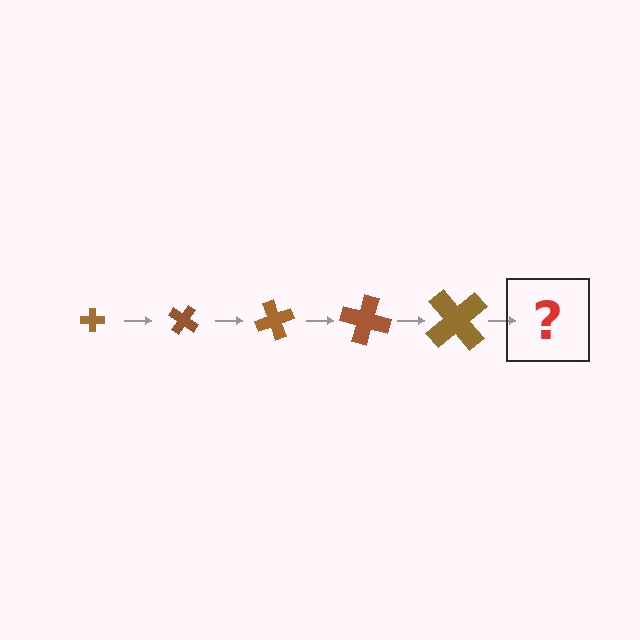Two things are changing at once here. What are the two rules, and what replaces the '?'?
The two rules are that the cross grows larger each step and it rotates 35 degrees each step. The '?' should be a cross, larger than the previous one and rotated 175 degrees from the start.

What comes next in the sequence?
The next element should be a cross, larger than the previous one and rotated 175 degrees from the start.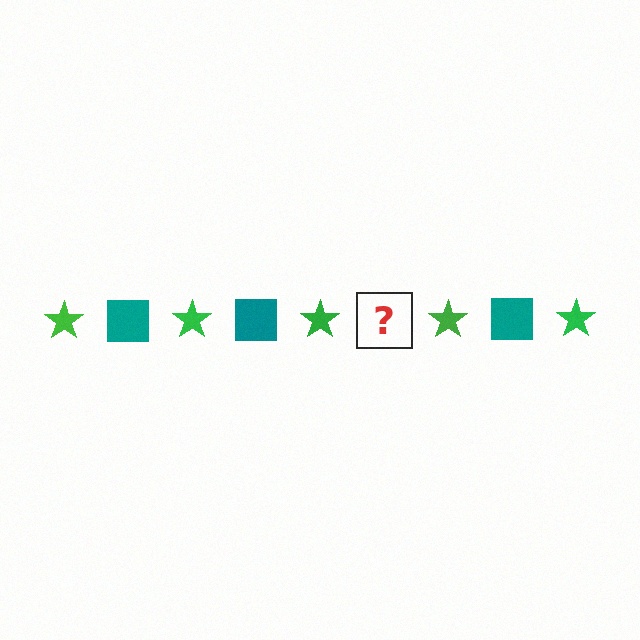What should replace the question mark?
The question mark should be replaced with a teal square.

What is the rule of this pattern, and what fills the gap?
The rule is that the pattern alternates between green star and teal square. The gap should be filled with a teal square.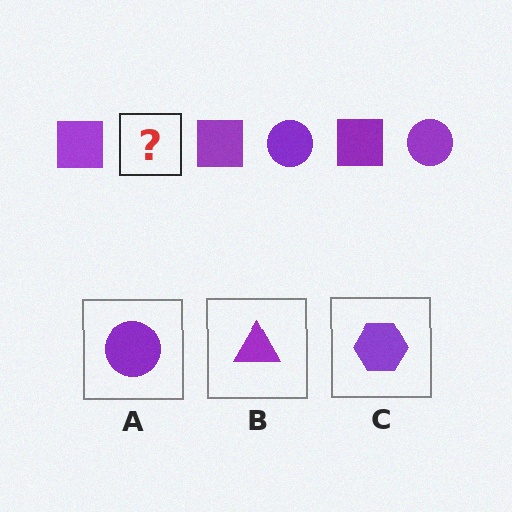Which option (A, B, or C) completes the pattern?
A.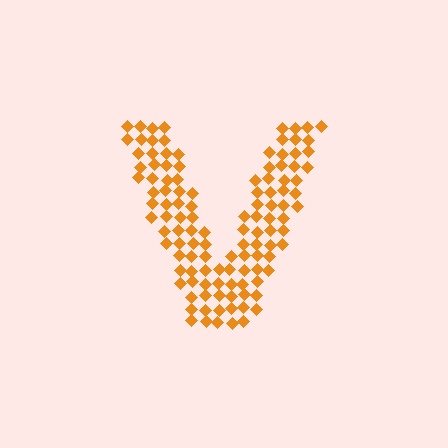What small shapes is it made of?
It is made of small diamonds.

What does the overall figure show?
The overall figure shows the letter V.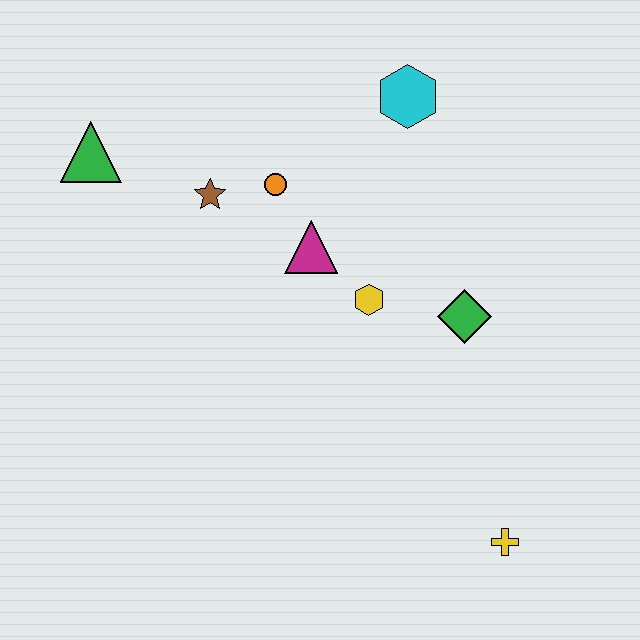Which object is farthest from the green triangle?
The yellow cross is farthest from the green triangle.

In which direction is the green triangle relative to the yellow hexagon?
The green triangle is to the left of the yellow hexagon.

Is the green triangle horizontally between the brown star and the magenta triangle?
No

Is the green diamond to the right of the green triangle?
Yes